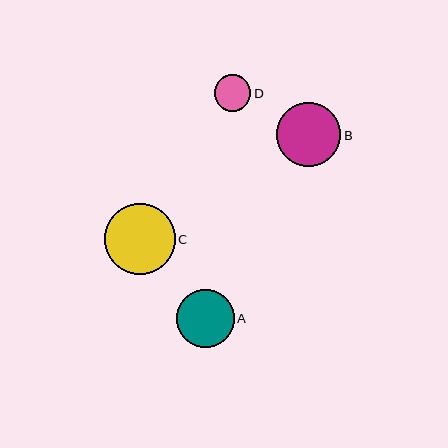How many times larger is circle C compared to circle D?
Circle C is approximately 2.0 times the size of circle D.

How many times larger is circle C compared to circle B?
Circle C is approximately 1.1 times the size of circle B.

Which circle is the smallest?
Circle D is the smallest with a size of approximately 36 pixels.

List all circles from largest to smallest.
From largest to smallest: C, B, A, D.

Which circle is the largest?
Circle C is the largest with a size of approximately 71 pixels.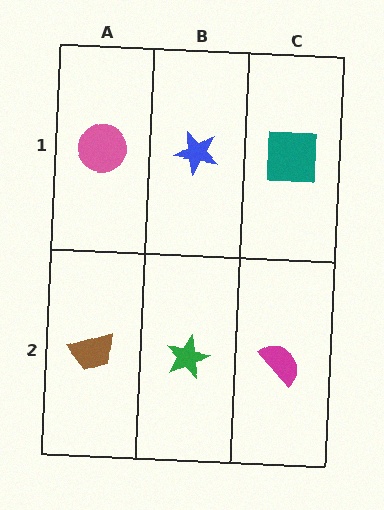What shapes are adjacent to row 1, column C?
A magenta semicircle (row 2, column C), a blue star (row 1, column B).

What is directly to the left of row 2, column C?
A green star.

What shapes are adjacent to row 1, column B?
A green star (row 2, column B), a pink circle (row 1, column A), a teal square (row 1, column C).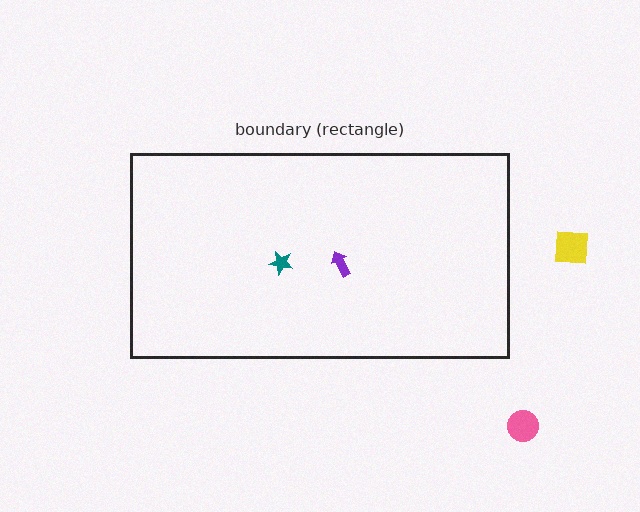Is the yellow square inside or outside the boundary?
Outside.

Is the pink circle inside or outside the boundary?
Outside.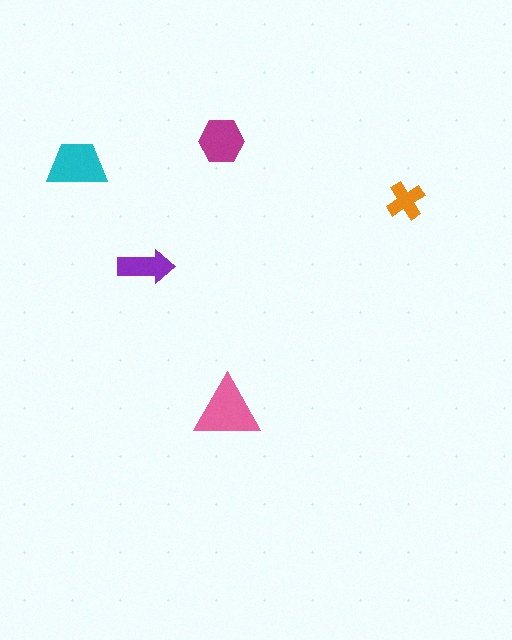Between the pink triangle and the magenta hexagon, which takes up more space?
The pink triangle.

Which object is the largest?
The pink triangle.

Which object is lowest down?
The pink triangle is bottommost.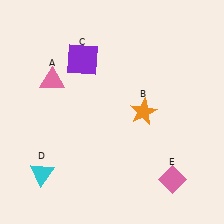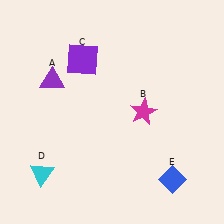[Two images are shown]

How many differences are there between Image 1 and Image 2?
There are 3 differences between the two images.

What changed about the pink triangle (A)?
In Image 1, A is pink. In Image 2, it changed to purple.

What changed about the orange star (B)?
In Image 1, B is orange. In Image 2, it changed to magenta.